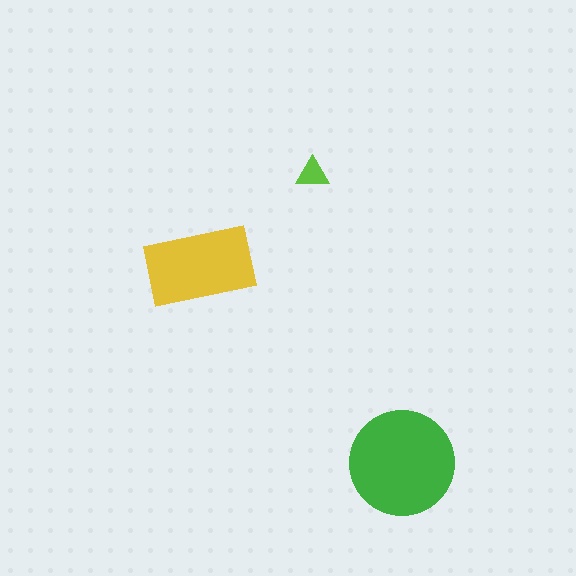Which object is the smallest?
The lime triangle.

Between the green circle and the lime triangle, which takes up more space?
The green circle.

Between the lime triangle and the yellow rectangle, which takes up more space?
The yellow rectangle.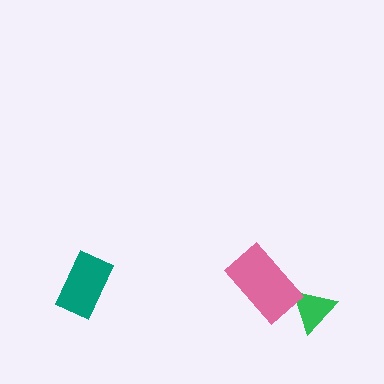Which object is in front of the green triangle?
The pink rectangle is in front of the green triangle.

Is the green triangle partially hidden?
Yes, it is partially covered by another shape.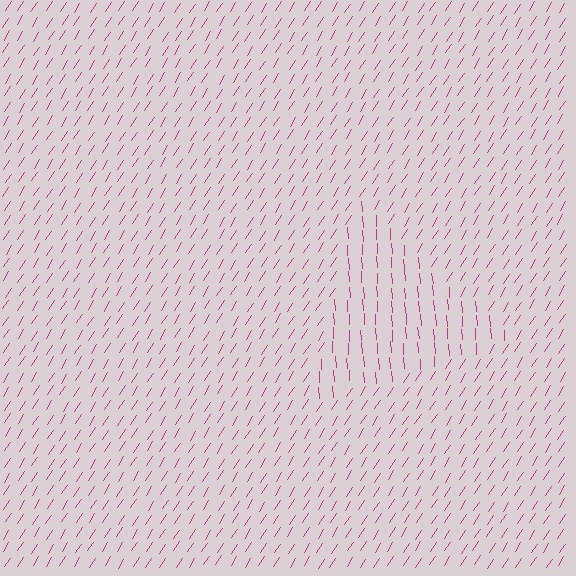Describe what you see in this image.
The image is filled with small magenta line segments. A triangle region in the image has lines oriented differently from the surrounding lines, creating a visible texture boundary.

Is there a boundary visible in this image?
Yes, there is a texture boundary formed by a change in line orientation.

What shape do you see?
I see a triangle.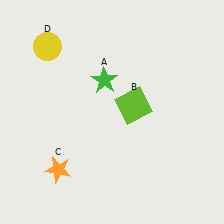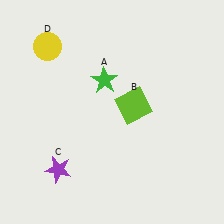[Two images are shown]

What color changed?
The star (C) changed from orange in Image 1 to purple in Image 2.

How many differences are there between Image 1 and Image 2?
There is 1 difference between the two images.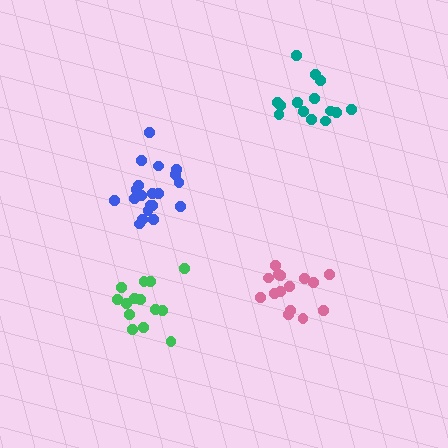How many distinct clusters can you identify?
There are 4 distinct clusters.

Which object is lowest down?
The green cluster is bottommost.